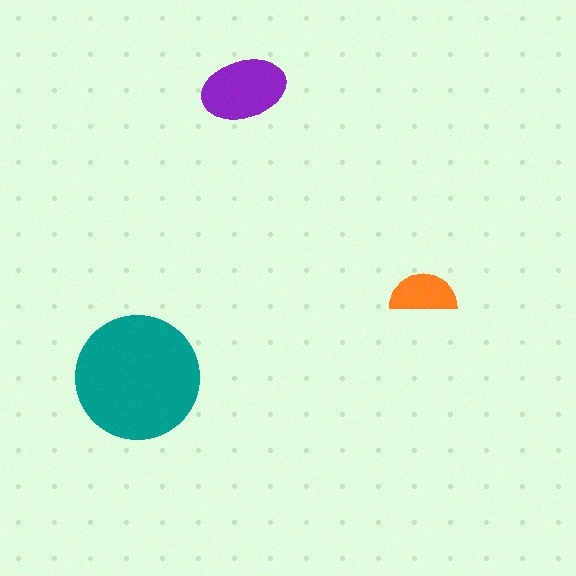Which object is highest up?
The purple ellipse is topmost.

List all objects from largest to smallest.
The teal circle, the purple ellipse, the orange semicircle.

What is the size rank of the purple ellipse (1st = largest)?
2nd.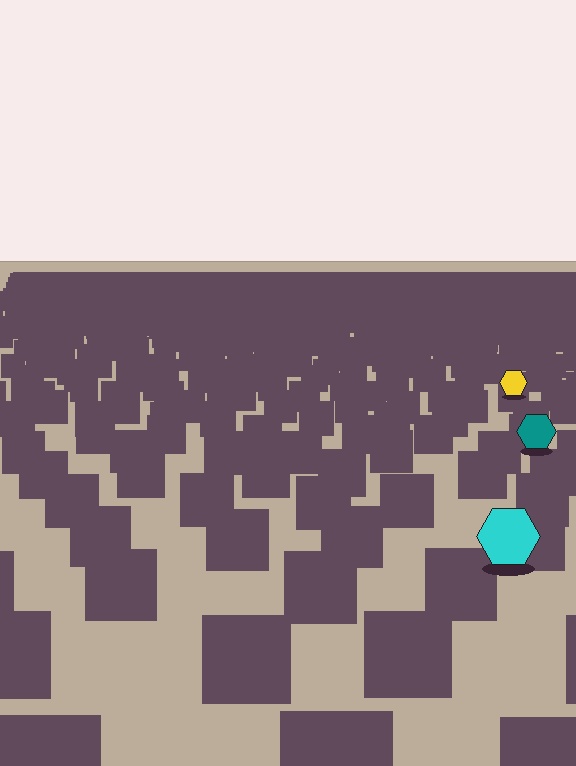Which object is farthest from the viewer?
The yellow hexagon is farthest from the viewer. It appears smaller and the ground texture around it is denser.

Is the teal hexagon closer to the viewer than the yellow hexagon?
Yes. The teal hexagon is closer — you can tell from the texture gradient: the ground texture is coarser near it.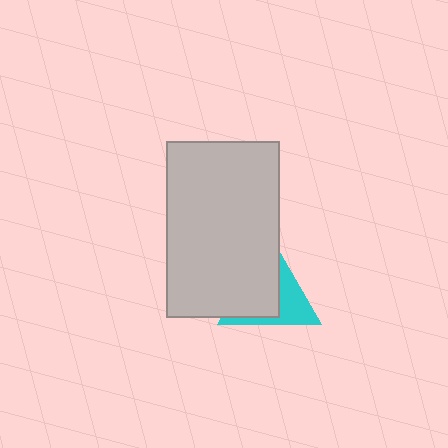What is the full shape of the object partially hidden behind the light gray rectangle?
The partially hidden object is a cyan triangle.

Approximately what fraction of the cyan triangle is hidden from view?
Roughly 57% of the cyan triangle is hidden behind the light gray rectangle.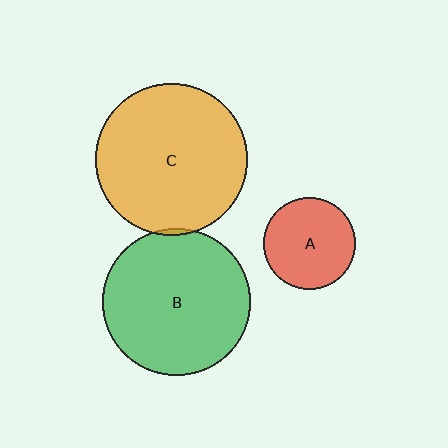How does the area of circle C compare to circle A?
Approximately 2.7 times.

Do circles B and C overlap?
Yes.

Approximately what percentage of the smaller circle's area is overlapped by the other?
Approximately 5%.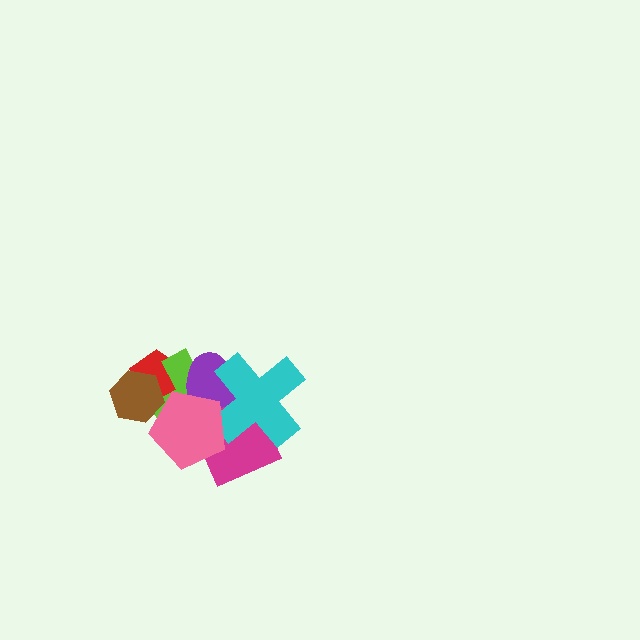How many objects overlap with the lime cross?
6 objects overlap with the lime cross.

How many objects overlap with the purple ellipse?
5 objects overlap with the purple ellipse.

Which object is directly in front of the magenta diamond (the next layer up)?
The cyan cross is directly in front of the magenta diamond.